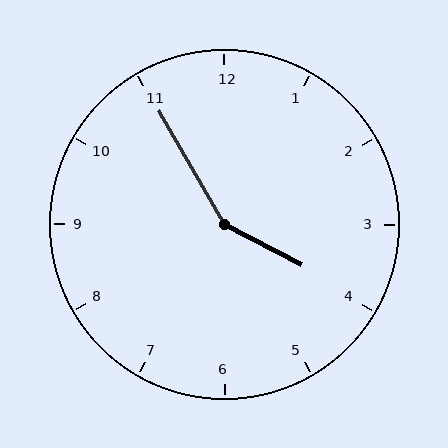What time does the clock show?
3:55.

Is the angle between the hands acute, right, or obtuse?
It is obtuse.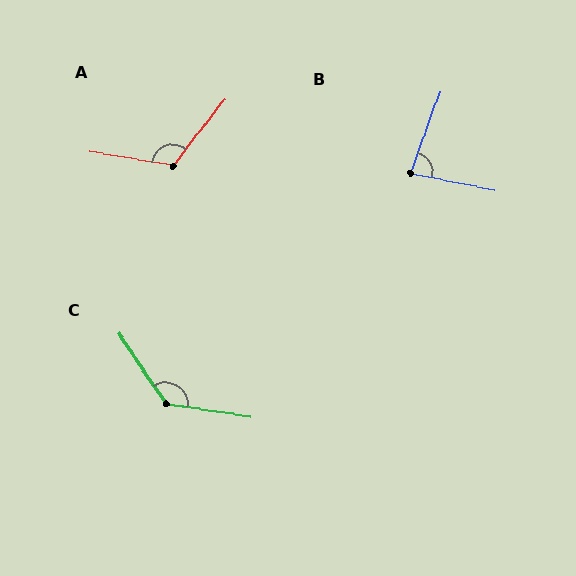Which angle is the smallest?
B, at approximately 81 degrees.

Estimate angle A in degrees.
Approximately 118 degrees.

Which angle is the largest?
C, at approximately 132 degrees.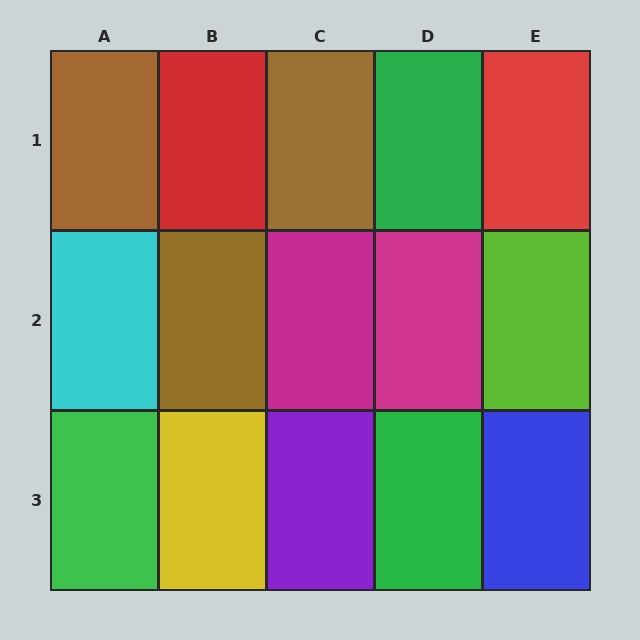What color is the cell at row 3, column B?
Yellow.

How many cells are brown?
3 cells are brown.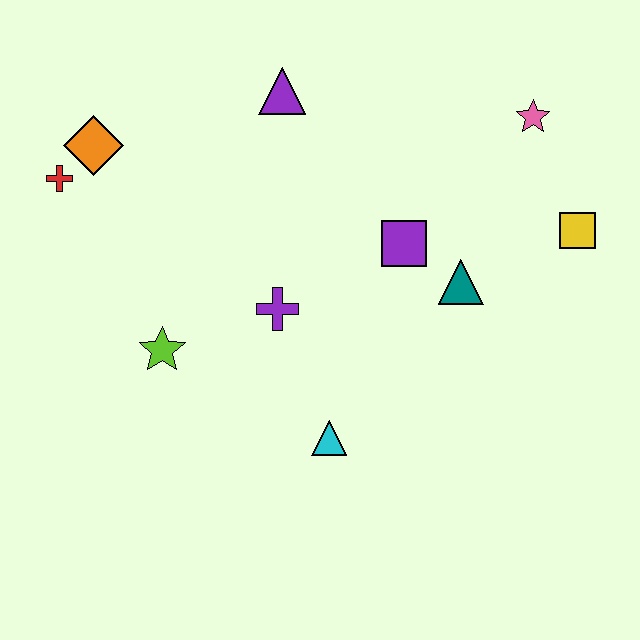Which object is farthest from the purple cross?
The pink star is farthest from the purple cross.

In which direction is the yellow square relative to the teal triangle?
The yellow square is to the right of the teal triangle.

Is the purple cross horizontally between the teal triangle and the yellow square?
No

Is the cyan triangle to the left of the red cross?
No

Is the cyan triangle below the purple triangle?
Yes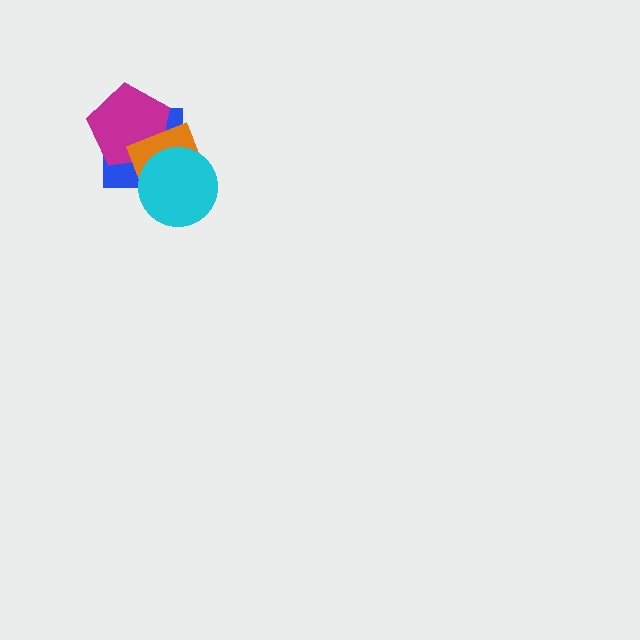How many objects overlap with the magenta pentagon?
2 objects overlap with the magenta pentagon.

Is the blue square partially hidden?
Yes, it is partially covered by another shape.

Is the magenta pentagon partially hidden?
Yes, it is partially covered by another shape.